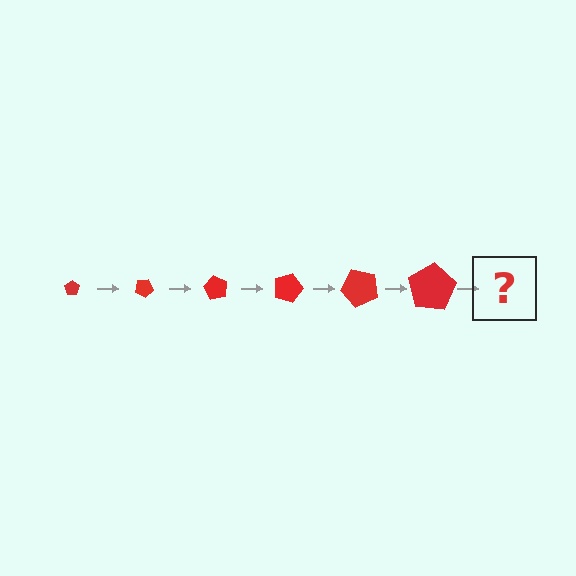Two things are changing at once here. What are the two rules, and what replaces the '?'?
The two rules are that the pentagon grows larger each step and it rotates 30 degrees each step. The '?' should be a pentagon, larger than the previous one and rotated 180 degrees from the start.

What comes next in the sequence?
The next element should be a pentagon, larger than the previous one and rotated 180 degrees from the start.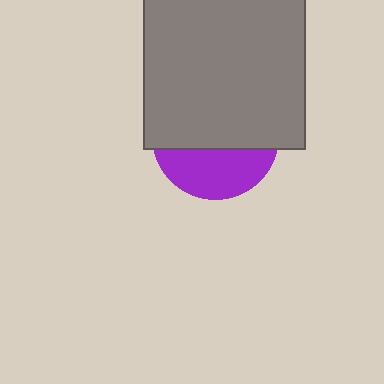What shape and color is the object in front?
The object in front is a gray square.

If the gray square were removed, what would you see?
You would see the complete purple circle.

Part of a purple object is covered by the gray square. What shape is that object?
It is a circle.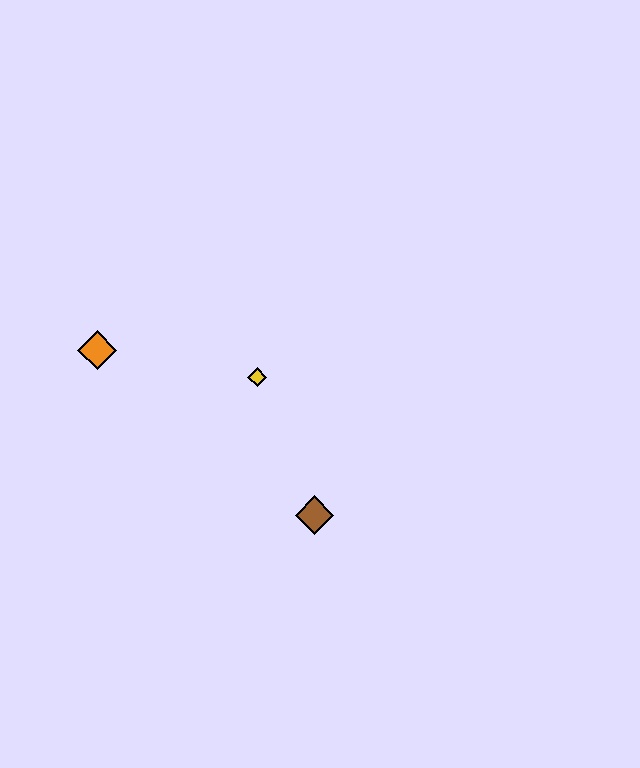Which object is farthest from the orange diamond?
The brown diamond is farthest from the orange diamond.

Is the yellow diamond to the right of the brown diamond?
No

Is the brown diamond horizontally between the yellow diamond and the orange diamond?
No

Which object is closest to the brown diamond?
The yellow diamond is closest to the brown diamond.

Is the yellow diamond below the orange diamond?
Yes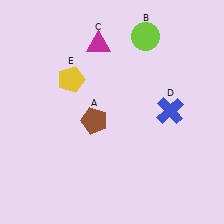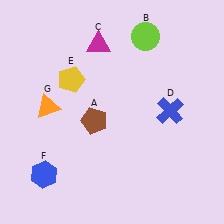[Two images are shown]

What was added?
A blue hexagon (F), an orange triangle (G) were added in Image 2.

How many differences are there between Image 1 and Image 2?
There are 2 differences between the two images.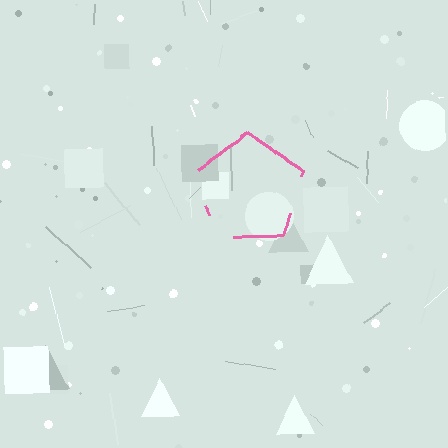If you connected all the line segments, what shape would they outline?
They would outline a pentagon.